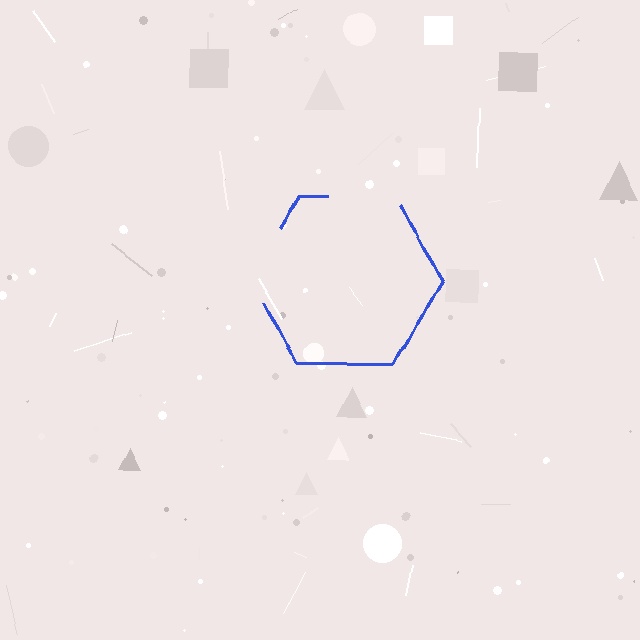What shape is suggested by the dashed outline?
The dashed outline suggests a hexagon.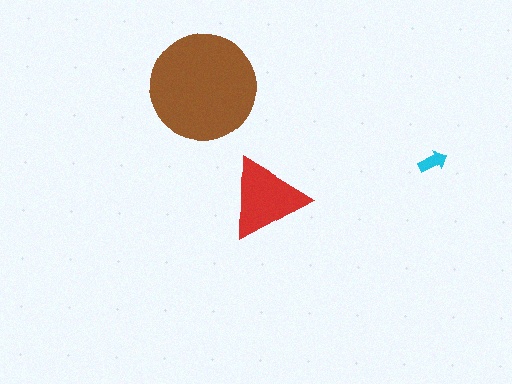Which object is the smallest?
The cyan arrow.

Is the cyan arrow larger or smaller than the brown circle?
Smaller.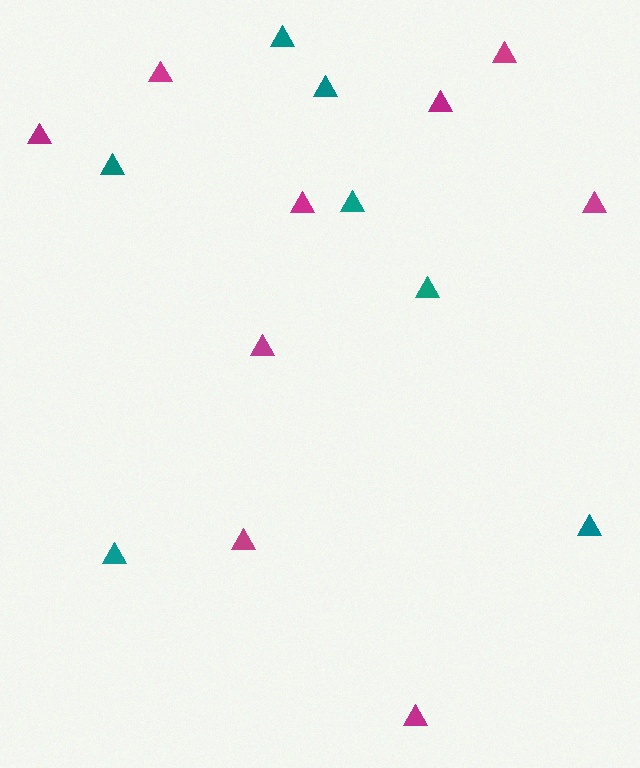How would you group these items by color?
There are 2 groups: one group of magenta triangles (9) and one group of teal triangles (7).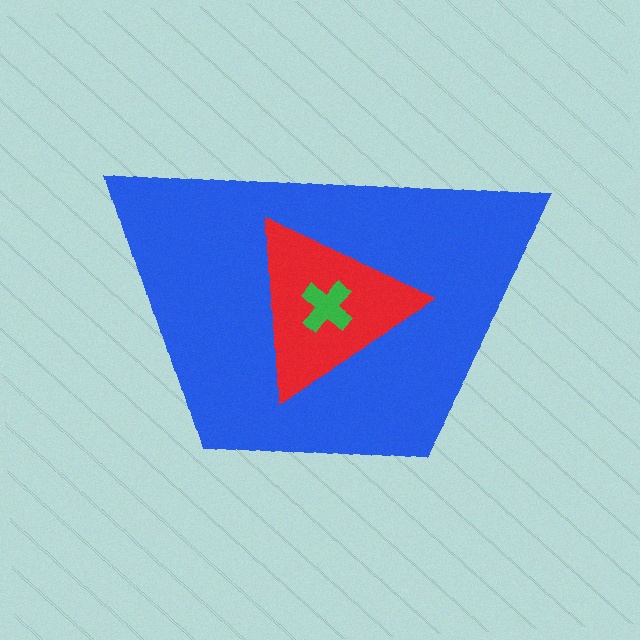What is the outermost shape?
The blue trapezoid.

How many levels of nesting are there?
3.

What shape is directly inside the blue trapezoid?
The red triangle.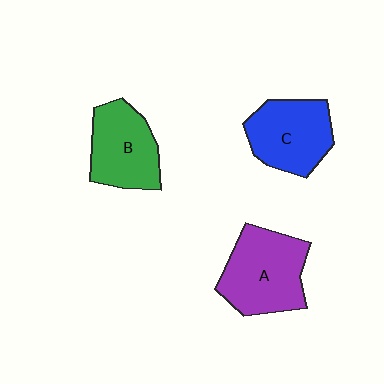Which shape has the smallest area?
Shape B (green).